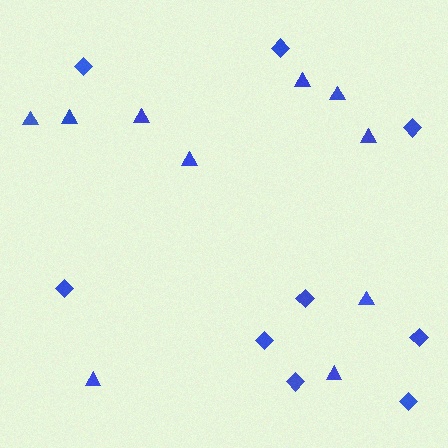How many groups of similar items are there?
There are 2 groups: one group of diamonds (9) and one group of triangles (10).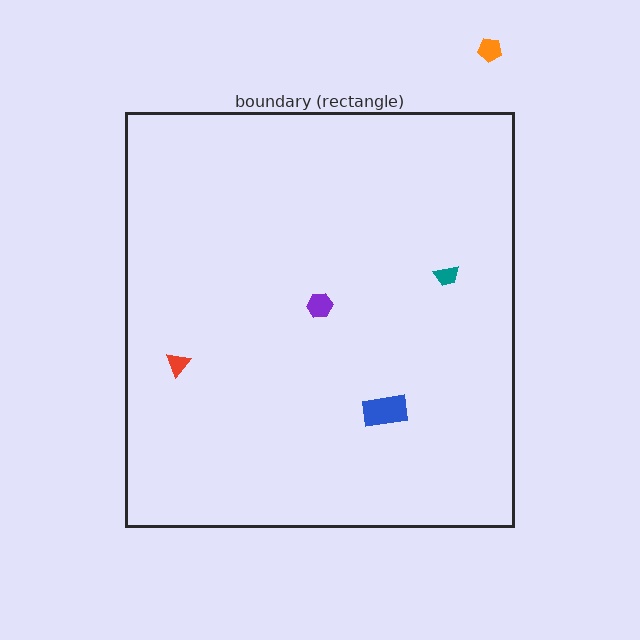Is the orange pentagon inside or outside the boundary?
Outside.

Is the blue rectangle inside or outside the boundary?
Inside.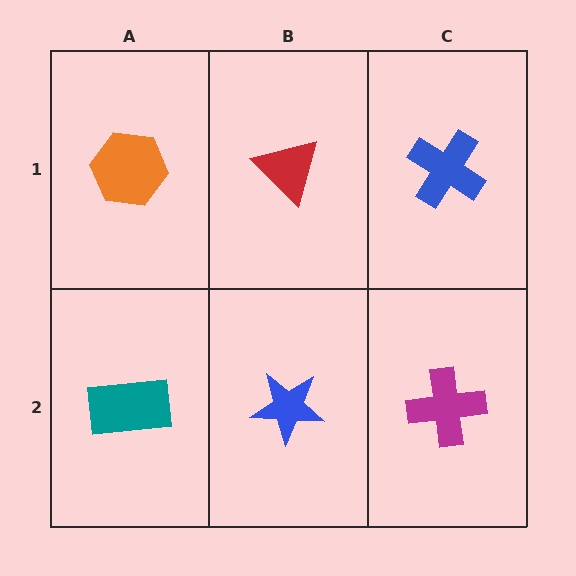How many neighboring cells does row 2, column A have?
2.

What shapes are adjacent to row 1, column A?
A teal rectangle (row 2, column A), a red triangle (row 1, column B).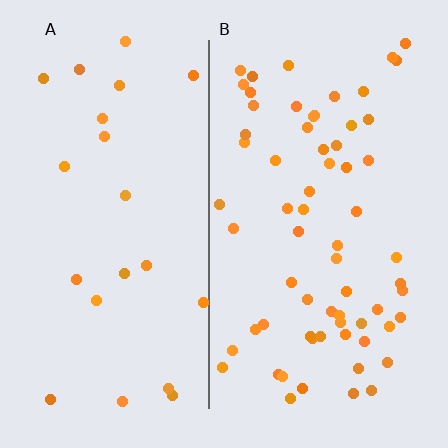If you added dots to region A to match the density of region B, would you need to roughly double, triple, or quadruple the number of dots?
Approximately triple.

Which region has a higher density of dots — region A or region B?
B (the right).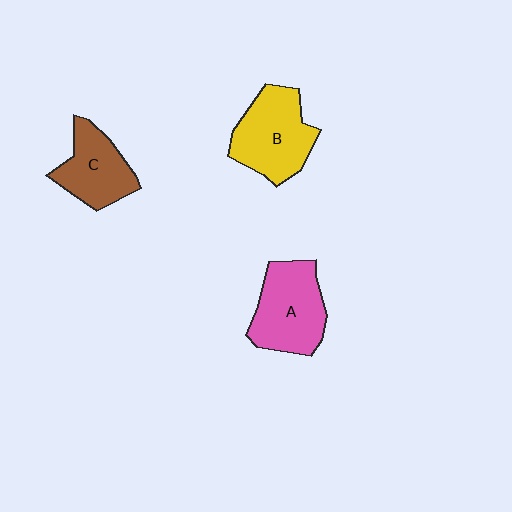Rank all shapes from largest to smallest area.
From largest to smallest: B (yellow), A (pink), C (brown).